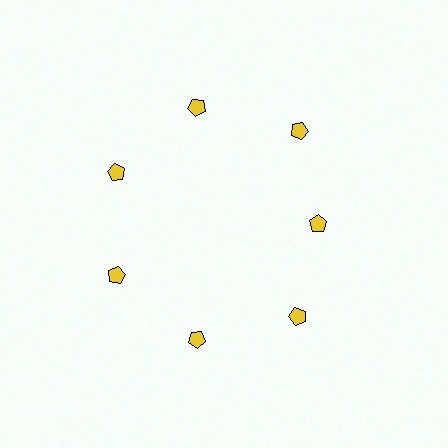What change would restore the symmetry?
The symmetry would be restored by moving it outward, back onto the ring so that all 7 pentagons sit at equal angles and equal distance from the center.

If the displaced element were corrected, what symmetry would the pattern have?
It would have 7-fold rotational symmetry — the pattern would map onto itself every 51 degrees.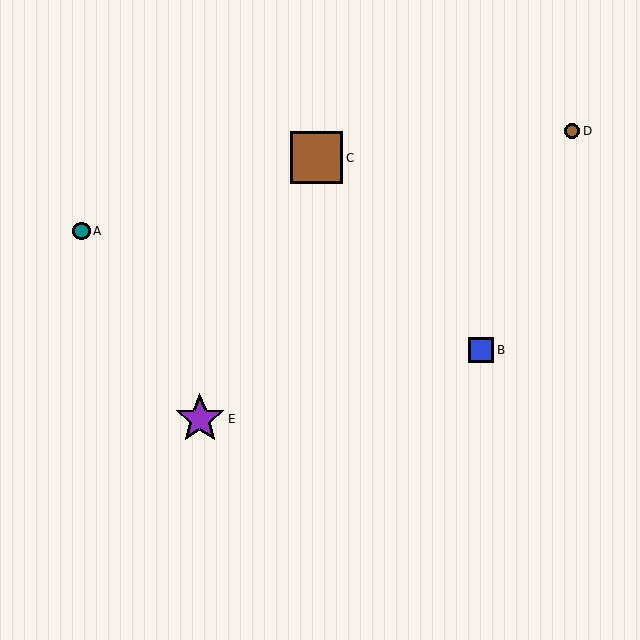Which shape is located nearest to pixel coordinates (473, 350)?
The blue square (labeled B) at (481, 350) is nearest to that location.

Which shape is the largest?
The brown square (labeled C) is the largest.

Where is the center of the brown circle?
The center of the brown circle is at (572, 131).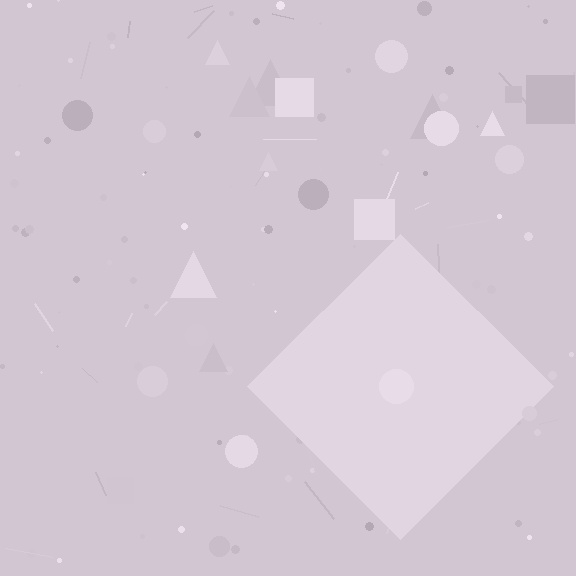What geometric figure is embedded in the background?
A diamond is embedded in the background.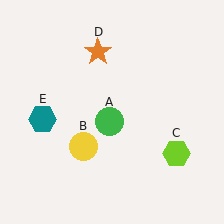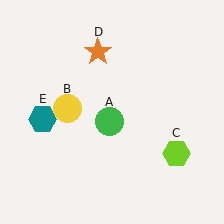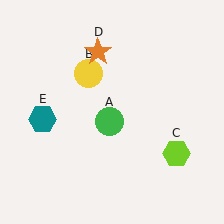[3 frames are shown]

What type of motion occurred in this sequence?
The yellow circle (object B) rotated clockwise around the center of the scene.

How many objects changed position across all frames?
1 object changed position: yellow circle (object B).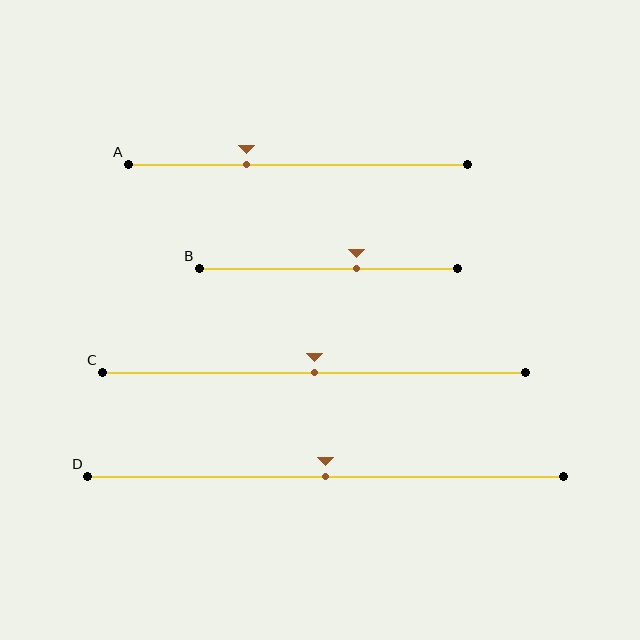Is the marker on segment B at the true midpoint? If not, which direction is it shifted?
No, the marker on segment B is shifted to the right by about 11% of the segment length.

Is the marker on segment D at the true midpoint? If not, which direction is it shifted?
Yes, the marker on segment D is at the true midpoint.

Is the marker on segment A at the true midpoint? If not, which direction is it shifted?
No, the marker on segment A is shifted to the left by about 15% of the segment length.